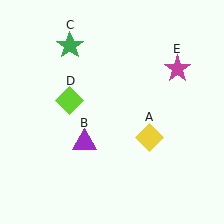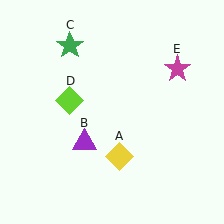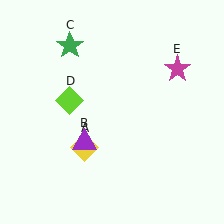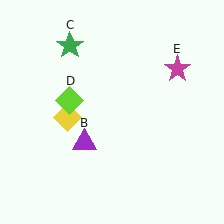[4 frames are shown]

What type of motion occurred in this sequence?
The yellow diamond (object A) rotated clockwise around the center of the scene.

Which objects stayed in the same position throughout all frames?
Purple triangle (object B) and green star (object C) and lime diamond (object D) and magenta star (object E) remained stationary.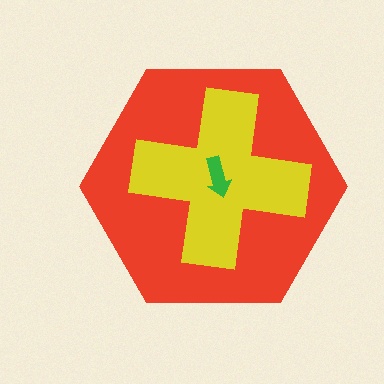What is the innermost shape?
The green arrow.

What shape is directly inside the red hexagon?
The yellow cross.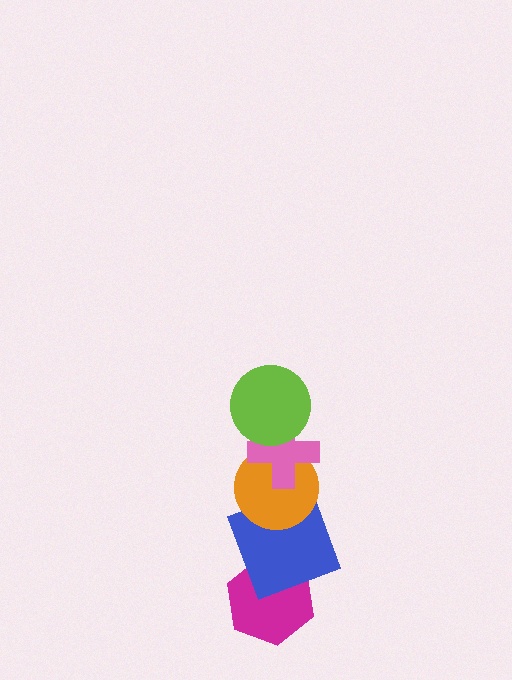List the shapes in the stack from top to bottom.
From top to bottom: the lime circle, the pink cross, the orange circle, the blue square, the magenta hexagon.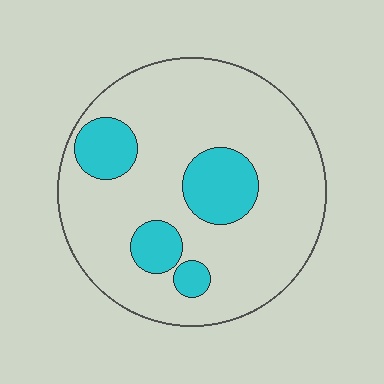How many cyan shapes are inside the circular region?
4.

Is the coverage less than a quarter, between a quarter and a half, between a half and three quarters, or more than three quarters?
Less than a quarter.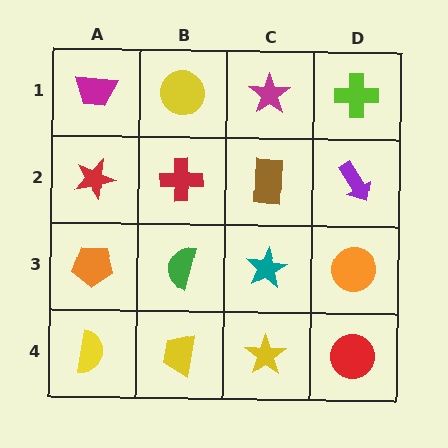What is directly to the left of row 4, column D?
A yellow star.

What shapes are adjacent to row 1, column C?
A brown rectangle (row 2, column C), a yellow circle (row 1, column B), a lime cross (row 1, column D).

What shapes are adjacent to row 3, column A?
A red star (row 2, column A), a yellow semicircle (row 4, column A), a green semicircle (row 3, column B).